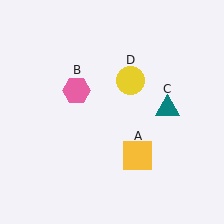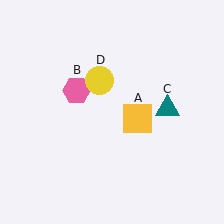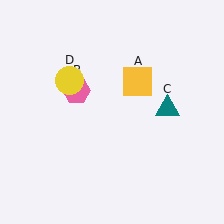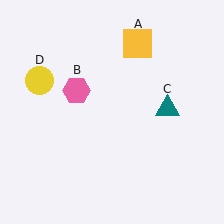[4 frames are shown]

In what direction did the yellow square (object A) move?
The yellow square (object A) moved up.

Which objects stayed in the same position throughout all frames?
Pink hexagon (object B) and teal triangle (object C) remained stationary.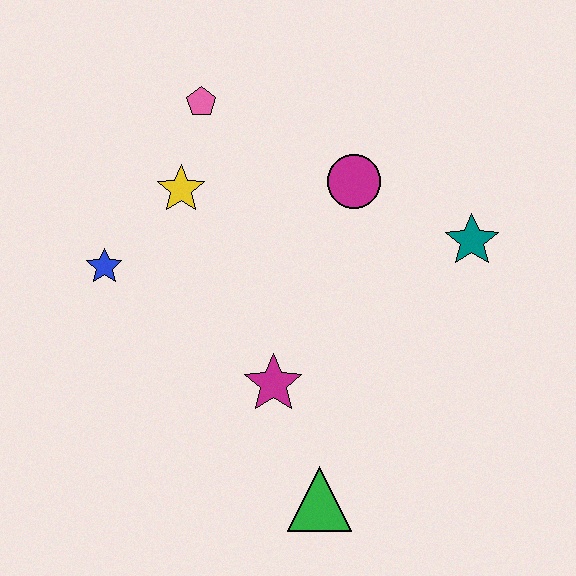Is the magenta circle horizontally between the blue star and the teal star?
Yes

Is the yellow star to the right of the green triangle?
No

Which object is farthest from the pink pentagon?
The green triangle is farthest from the pink pentagon.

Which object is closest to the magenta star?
The green triangle is closest to the magenta star.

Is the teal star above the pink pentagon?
No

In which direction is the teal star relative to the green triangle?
The teal star is above the green triangle.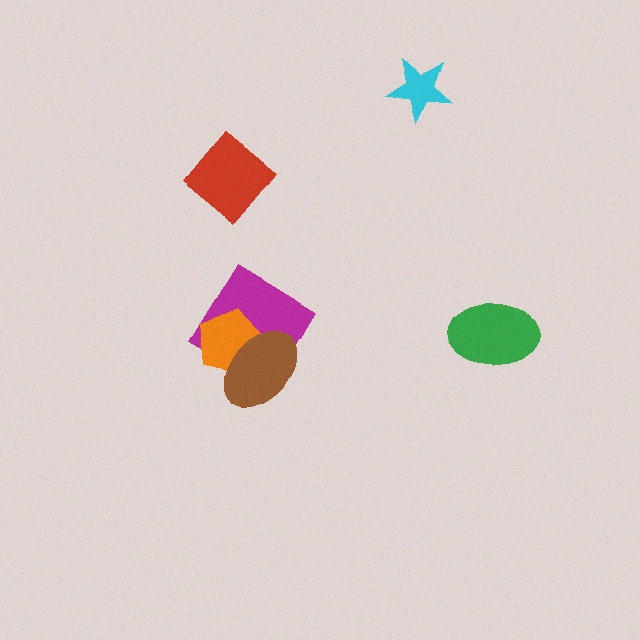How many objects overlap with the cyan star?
0 objects overlap with the cyan star.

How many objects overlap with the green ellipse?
0 objects overlap with the green ellipse.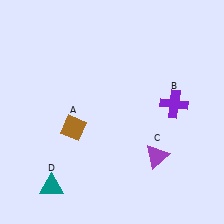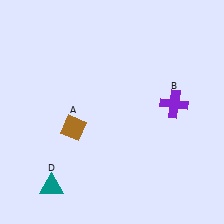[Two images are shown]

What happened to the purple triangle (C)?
The purple triangle (C) was removed in Image 2. It was in the bottom-right area of Image 1.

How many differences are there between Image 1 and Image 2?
There is 1 difference between the two images.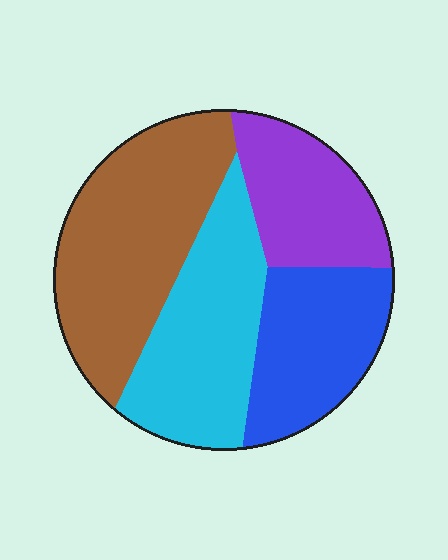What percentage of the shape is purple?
Purple covers about 20% of the shape.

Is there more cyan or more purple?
Cyan.